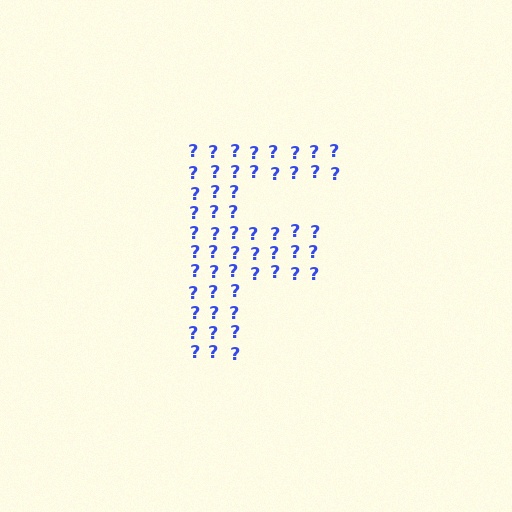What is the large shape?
The large shape is the letter F.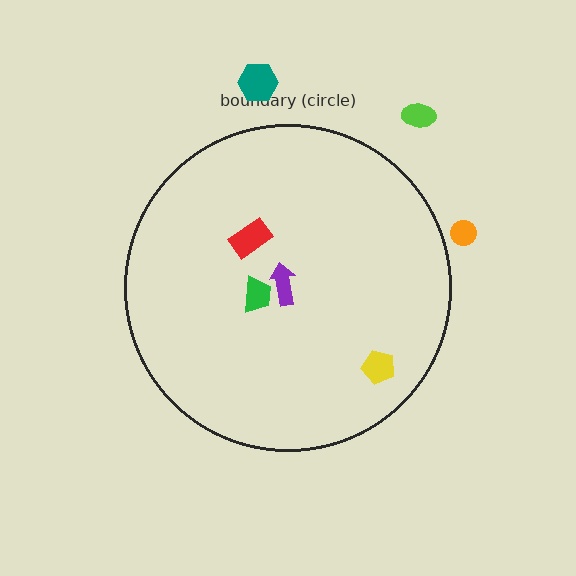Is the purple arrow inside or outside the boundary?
Inside.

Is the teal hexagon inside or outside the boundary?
Outside.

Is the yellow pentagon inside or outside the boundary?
Inside.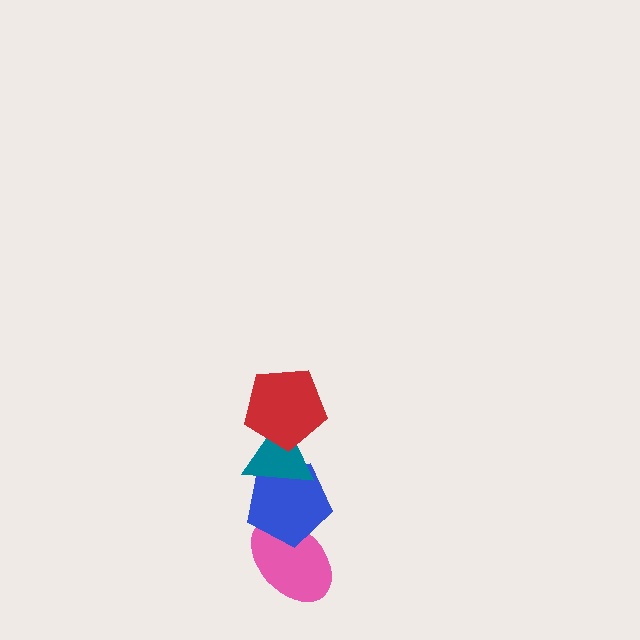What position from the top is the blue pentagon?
The blue pentagon is 3rd from the top.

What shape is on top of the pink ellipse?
The blue pentagon is on top of the pink ellipse.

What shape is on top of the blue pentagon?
The teal triangle is on top of the blue pentagon.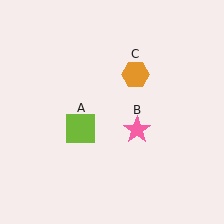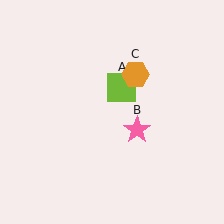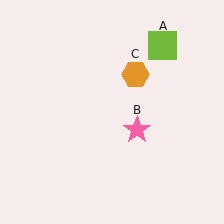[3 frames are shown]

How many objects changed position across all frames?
1 object changed position: lime square (object A).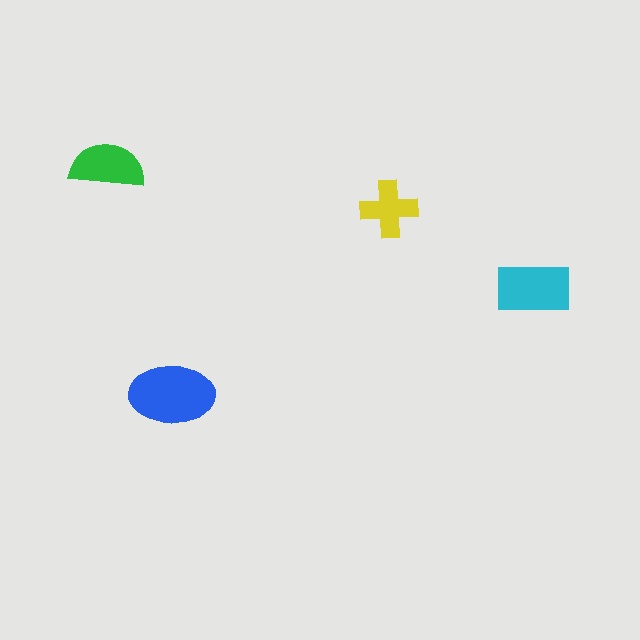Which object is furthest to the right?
The cyan rectangle is rightmost.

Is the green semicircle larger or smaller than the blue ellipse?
Smaller.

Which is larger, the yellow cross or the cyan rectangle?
The cyan rectangle.